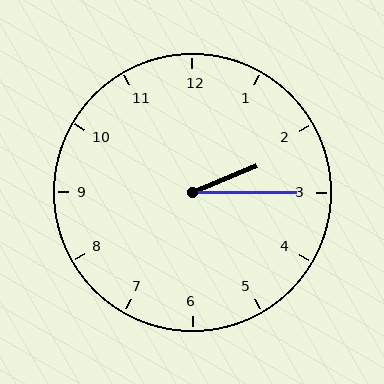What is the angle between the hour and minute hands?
Approximately 22 degrees.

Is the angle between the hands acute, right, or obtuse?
It is acute.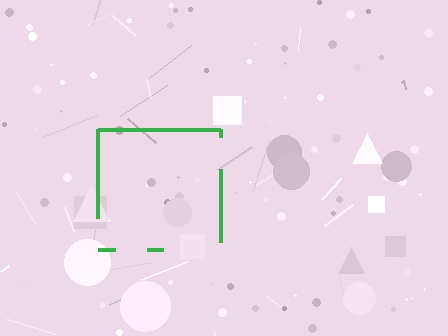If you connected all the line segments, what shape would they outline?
They would outline a square.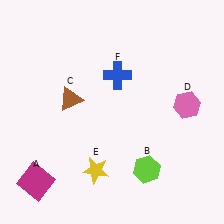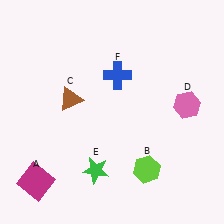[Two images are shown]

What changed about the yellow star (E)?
In Image 1, E is yellow. In Image 2, it changed to green.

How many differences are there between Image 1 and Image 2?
There is 1 difference between the two images.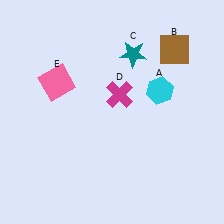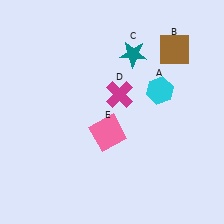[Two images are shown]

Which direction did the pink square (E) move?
The pink square (E) moved right.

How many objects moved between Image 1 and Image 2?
1 object moved between the two images.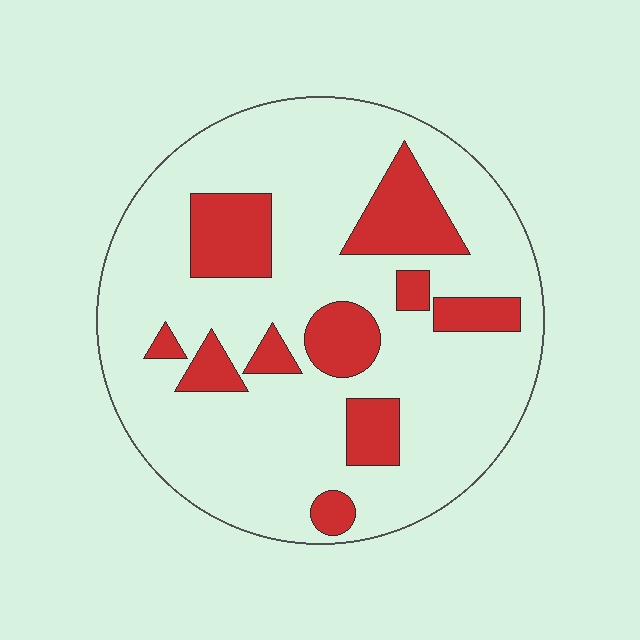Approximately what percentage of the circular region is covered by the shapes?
Approximately 20%.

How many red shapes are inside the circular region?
10.